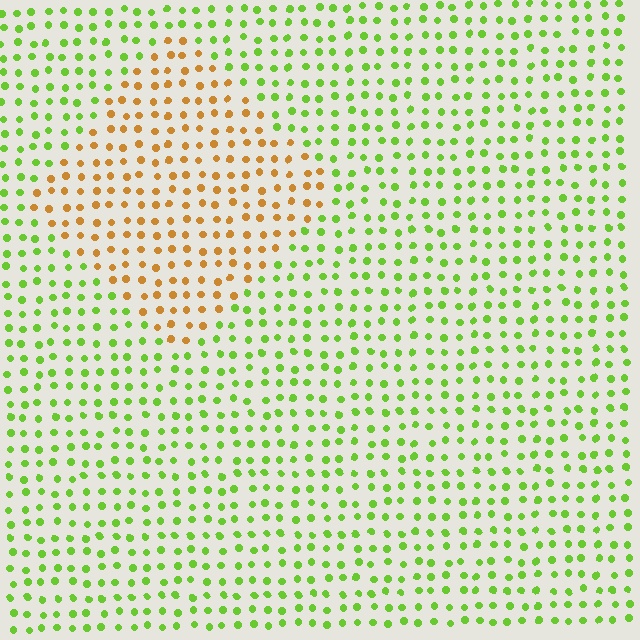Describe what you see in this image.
The image is filled with small lime elements in a uniform arrangement. A diamond-shaped region is visible where the elements are tinted to a slightly different hue, forming a subtle color boundary.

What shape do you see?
I see a diamond.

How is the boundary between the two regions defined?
The boundary is defined purely by a slight shift in hue (about 63 degrees). Spacing, size, and orientation are identical on both sides.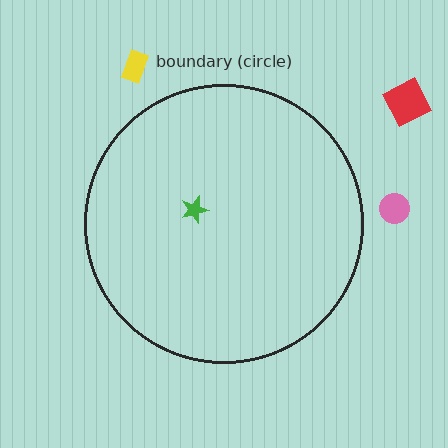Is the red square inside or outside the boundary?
Outside.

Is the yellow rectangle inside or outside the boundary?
Outside.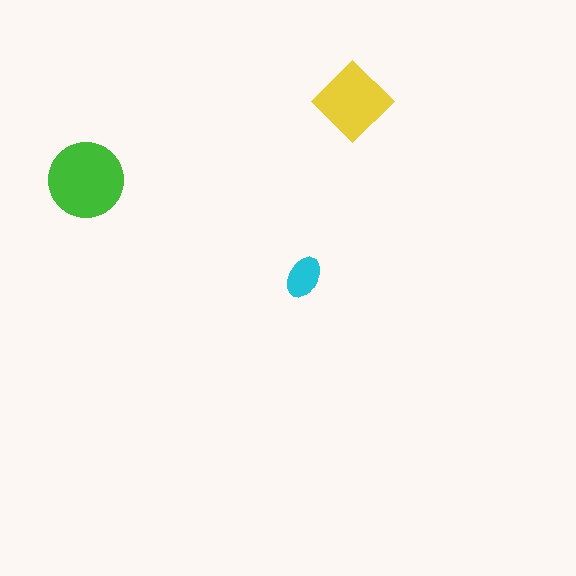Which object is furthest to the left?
The green circle is leftmost.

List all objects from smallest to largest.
The cyan ellipse, the yellow diamond, the green circle.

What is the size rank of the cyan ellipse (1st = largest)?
3rd.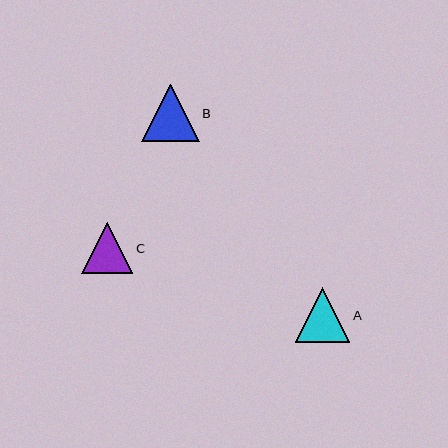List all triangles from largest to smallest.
From largest to smallest: B, A, C.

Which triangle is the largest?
Triangle B is the largest with a size of approximately 58 pixels.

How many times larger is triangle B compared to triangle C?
Triangle B is approximately 1.1 times the size of triangle C.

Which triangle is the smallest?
Triangle C is the smallest with a size of approximately 51 pixels.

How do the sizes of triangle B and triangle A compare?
Triangle B and triangle A are approximately the same size.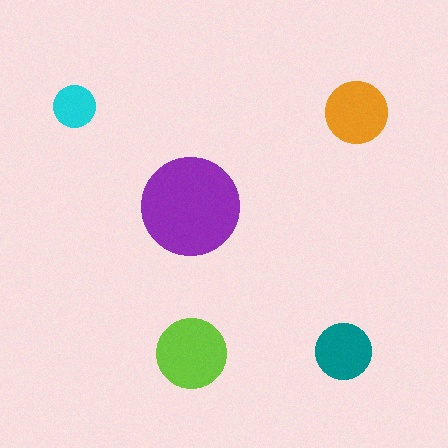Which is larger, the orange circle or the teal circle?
The orange one.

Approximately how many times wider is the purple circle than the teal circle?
About 2 times wider.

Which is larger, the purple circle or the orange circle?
The purple one.